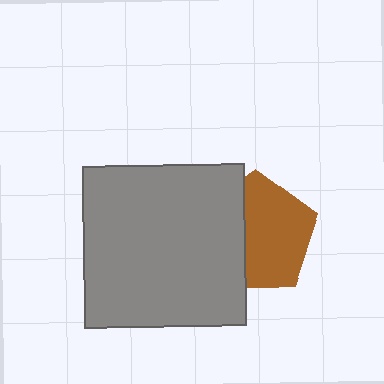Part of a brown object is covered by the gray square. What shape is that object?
It is a pentagon.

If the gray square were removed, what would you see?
You would see the complete brown pentagon.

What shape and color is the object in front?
The object in front is a gray square.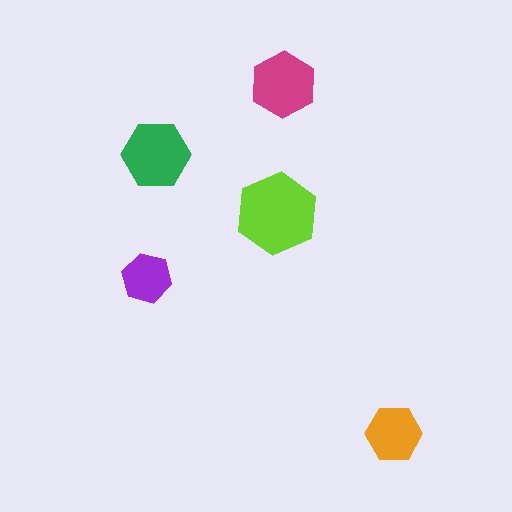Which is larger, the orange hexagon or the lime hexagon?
The lime one.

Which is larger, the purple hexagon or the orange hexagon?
The orange one.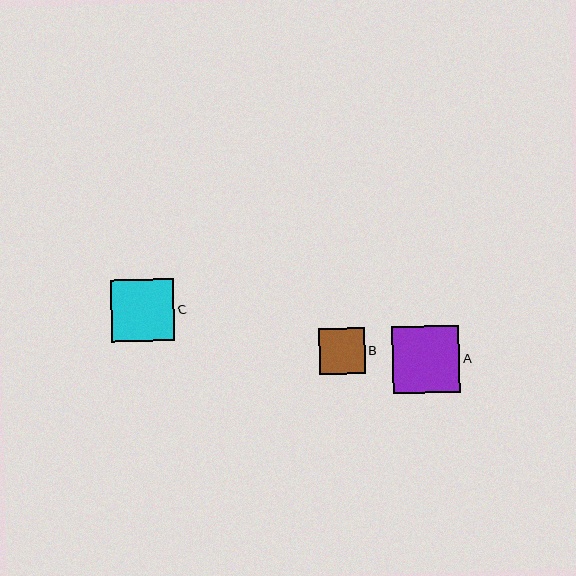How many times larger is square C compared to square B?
Square C is approximately 1.4 times the size of square B.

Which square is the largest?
Square A is the largest with a size of approximately 67 pixels.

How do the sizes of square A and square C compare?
Square A and square C are approximately the same size.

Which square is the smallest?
Square B is the smallest with a size of approximately 46 pixels.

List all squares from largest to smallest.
From largest to smallest: A, C, B.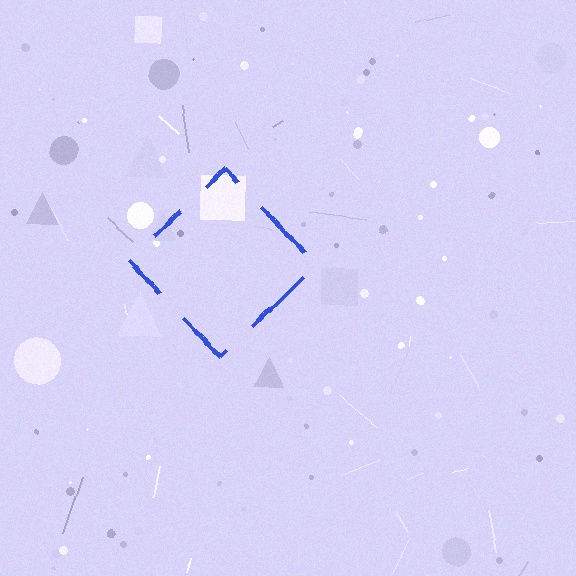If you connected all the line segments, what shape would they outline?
They would outline a diamond.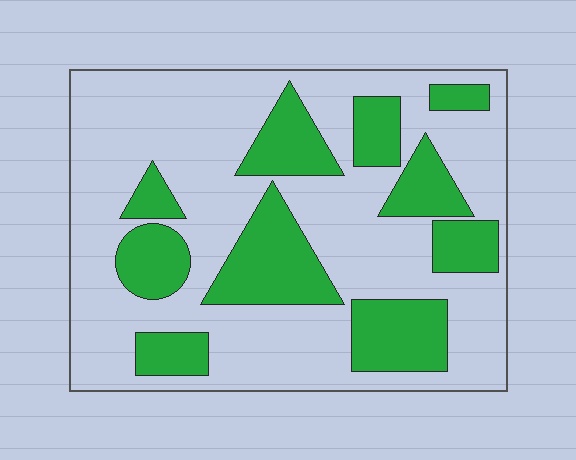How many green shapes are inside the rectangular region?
10.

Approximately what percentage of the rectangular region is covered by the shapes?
Approximately 30%.